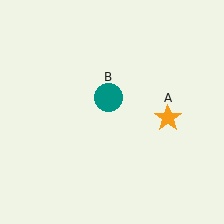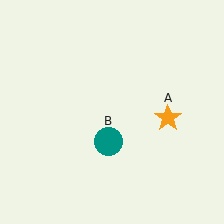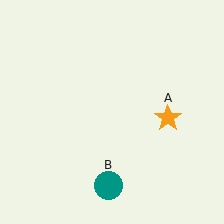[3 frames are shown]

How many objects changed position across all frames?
1 object changed position: teal circle (object B).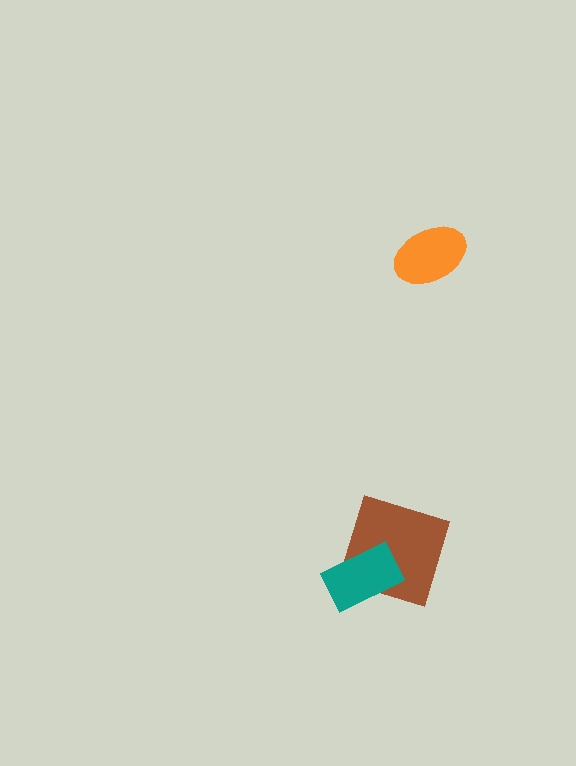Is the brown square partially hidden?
Yes, it is partially covered by another shape.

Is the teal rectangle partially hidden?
No, no other shape covers it.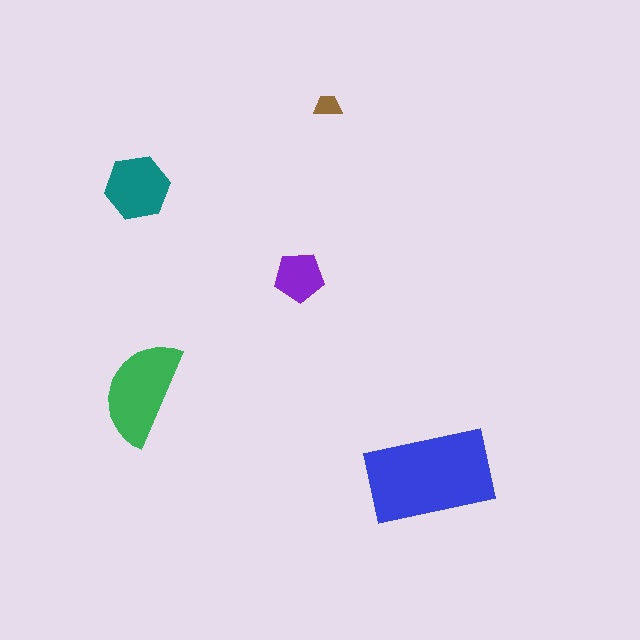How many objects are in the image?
There are 5 objects in the image.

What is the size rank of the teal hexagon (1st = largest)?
3rd.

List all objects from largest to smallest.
The blue rectangle, the green semicircle, the teal hexagon, the purple pentagon, the brown trapezoid.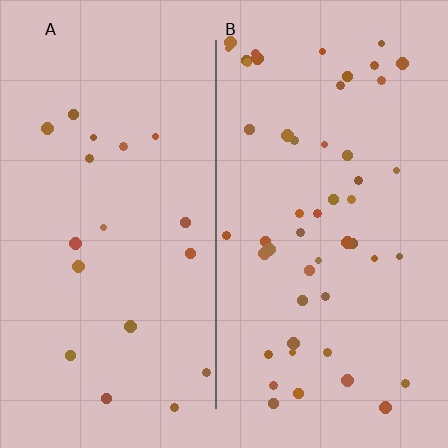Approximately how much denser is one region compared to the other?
Approximately 2.7× — region B over region A.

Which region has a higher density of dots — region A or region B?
B (the right).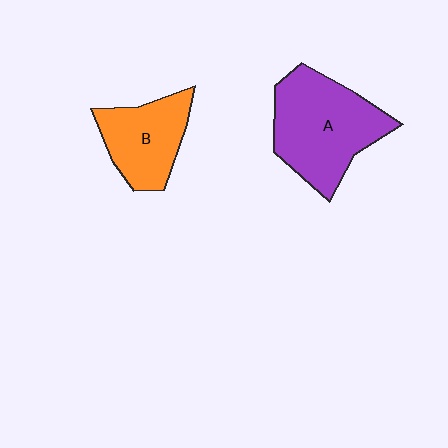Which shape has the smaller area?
Shape B (orange).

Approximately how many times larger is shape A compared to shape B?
Approximately 1.5 times.